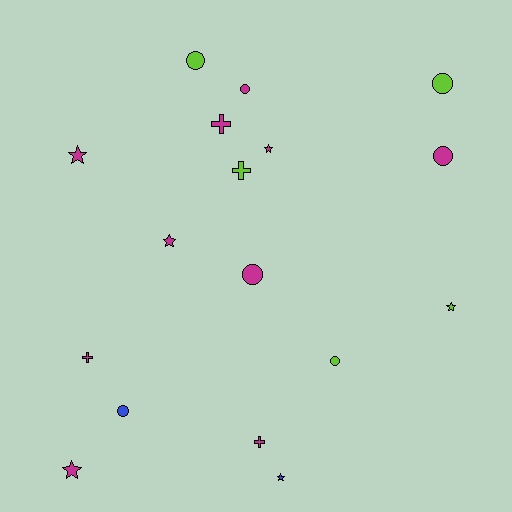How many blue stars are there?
There is 1 blue star.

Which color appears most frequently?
Magenta, with 10 objects.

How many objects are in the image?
There are 17 objects.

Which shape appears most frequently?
Circle, with 7 objects.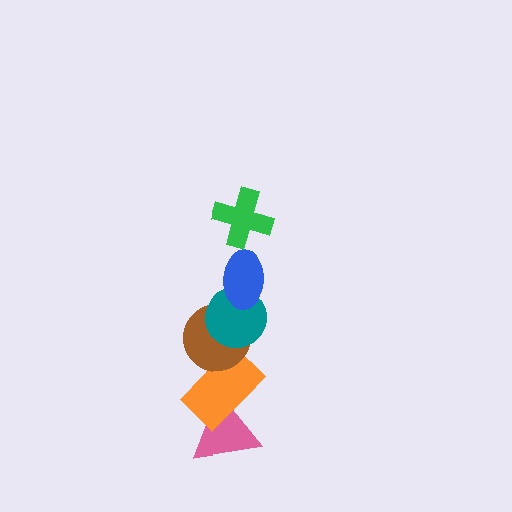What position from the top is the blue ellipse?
The blue ellipse is 2nd from the top.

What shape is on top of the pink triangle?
The orange rectangle is on top of the pink triangle.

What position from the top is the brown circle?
The brown circle is 4th from the top.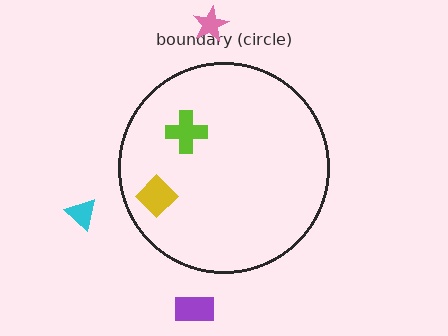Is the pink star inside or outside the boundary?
Outside.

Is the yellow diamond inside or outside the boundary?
Inside.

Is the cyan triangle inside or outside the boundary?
Outside.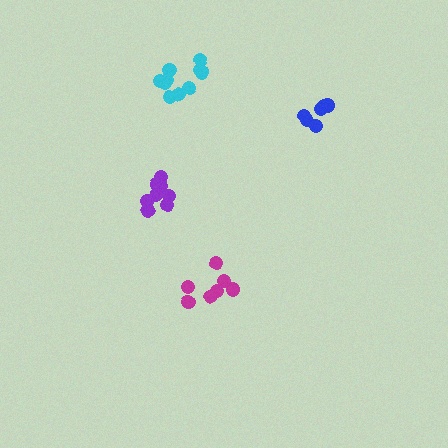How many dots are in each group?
Group 1: 7 dots, Group 2: 6 dots, Group 3: 8 dots, Group 4: 10 dots (31 total).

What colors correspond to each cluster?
The clusters are colored: magenta, blue, purple, cyan.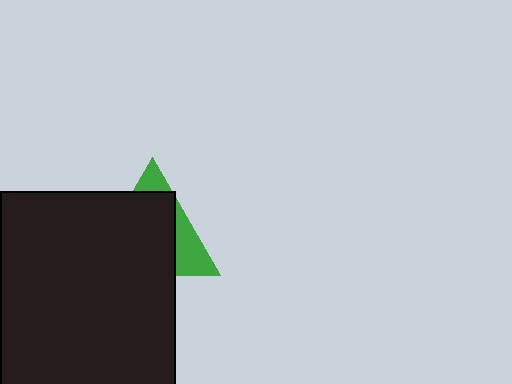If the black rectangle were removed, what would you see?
You would see the complete green triangle.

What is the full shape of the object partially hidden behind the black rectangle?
The partially hidden object is a green triangle.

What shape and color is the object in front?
The object in front is a black rectangle.